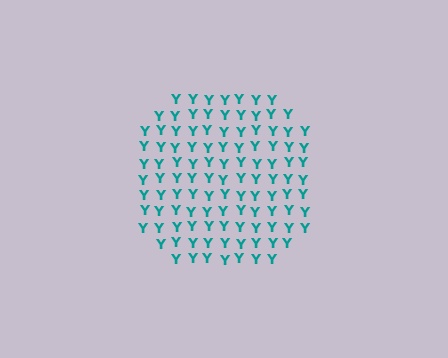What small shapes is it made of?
It is made of small letter Y's.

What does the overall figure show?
The overall figure shows a circle.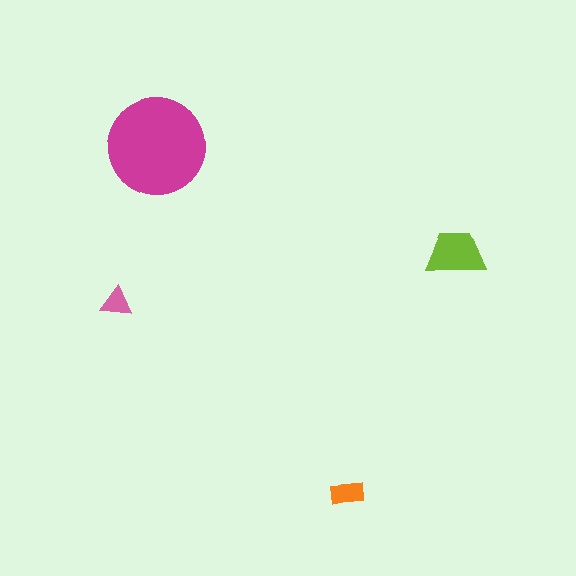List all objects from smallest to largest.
The pink triangle, the orange rectangle, the lime trapezoid, the magenta circle.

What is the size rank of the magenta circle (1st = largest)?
1st.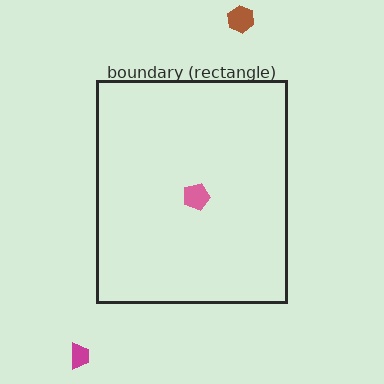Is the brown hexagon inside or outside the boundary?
Outside.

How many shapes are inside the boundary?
1 inside, 2 outside.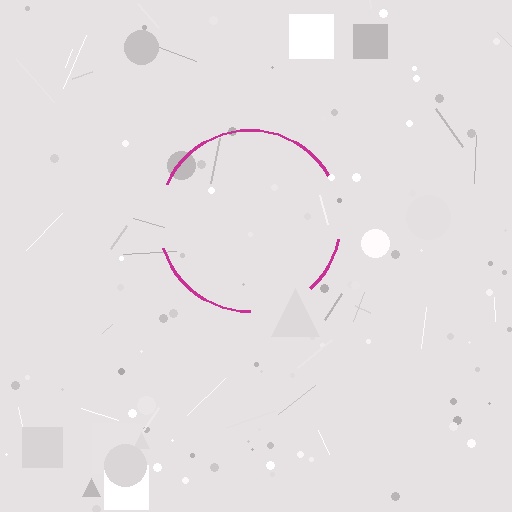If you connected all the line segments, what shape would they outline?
They would outline a circle.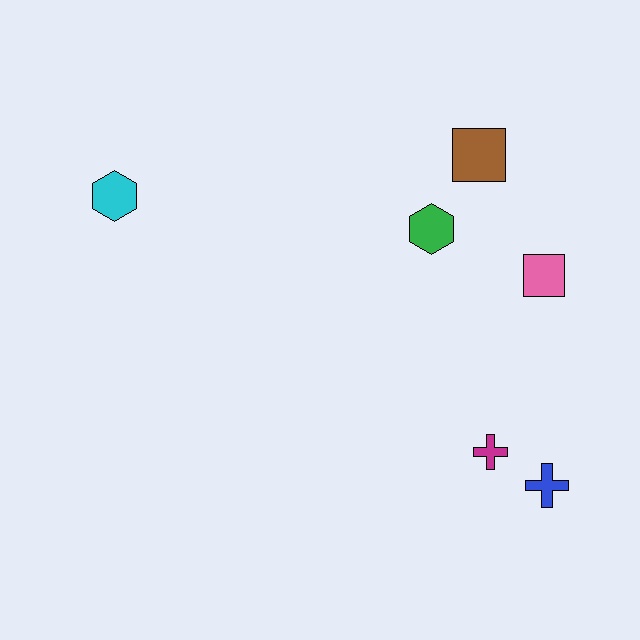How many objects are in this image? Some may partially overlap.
There are 6 objects.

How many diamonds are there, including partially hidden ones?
There are no diamonds.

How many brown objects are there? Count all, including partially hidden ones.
There is 1 brown object.